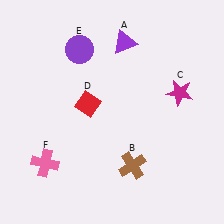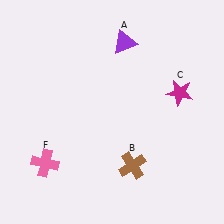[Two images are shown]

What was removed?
The red diamond (D), the purple circle (E) were removed in Image 2.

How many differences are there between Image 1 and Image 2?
There are 2 differences between the two images.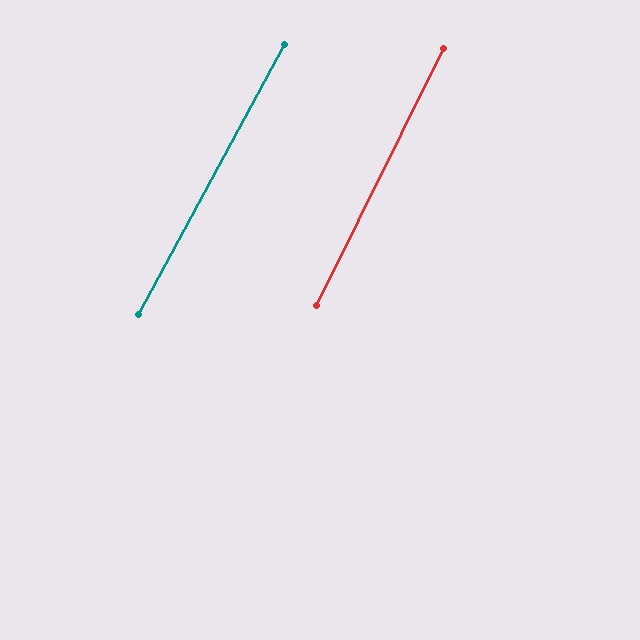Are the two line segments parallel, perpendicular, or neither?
Parallel — their directions differ by only 1.9°.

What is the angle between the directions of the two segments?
Approximately 2 degrees.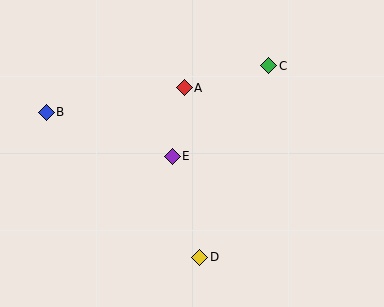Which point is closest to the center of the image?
Point E at (172, 156) is closest to the center.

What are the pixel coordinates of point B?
Point B is at (46, 112).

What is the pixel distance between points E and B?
The distance between E and B is 134 pixels.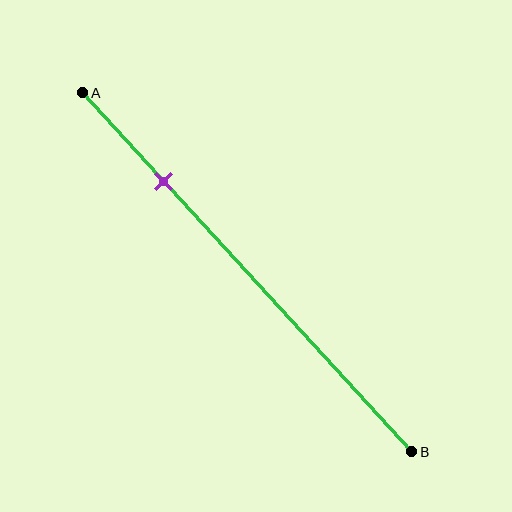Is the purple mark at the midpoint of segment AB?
No, the mark is at about 25% from A, not at the 50% midpoint.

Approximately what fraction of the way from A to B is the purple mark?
The purple mark is approximately 25% of the way from A to B.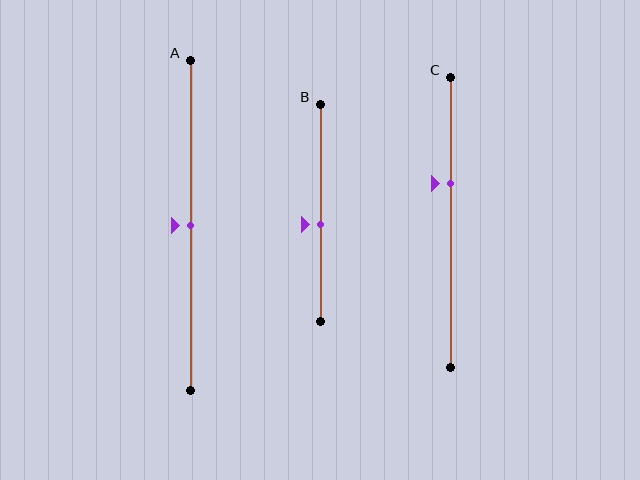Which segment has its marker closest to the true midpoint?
Segment A has its marker closest to the true midpoint.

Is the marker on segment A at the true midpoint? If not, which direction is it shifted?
Yes, the marker on segment A is at the true midpoint.